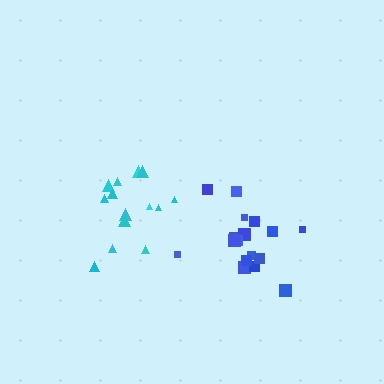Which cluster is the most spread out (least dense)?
Blue.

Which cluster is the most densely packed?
Cyan.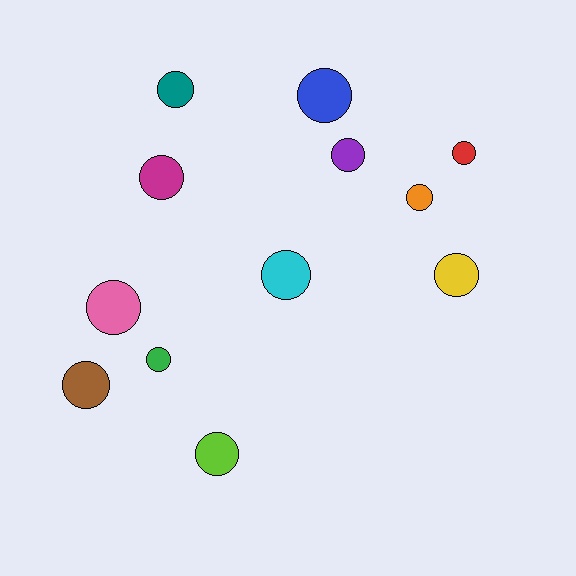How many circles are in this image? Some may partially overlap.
There are 12 circles.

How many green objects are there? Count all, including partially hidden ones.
There is 1 green object.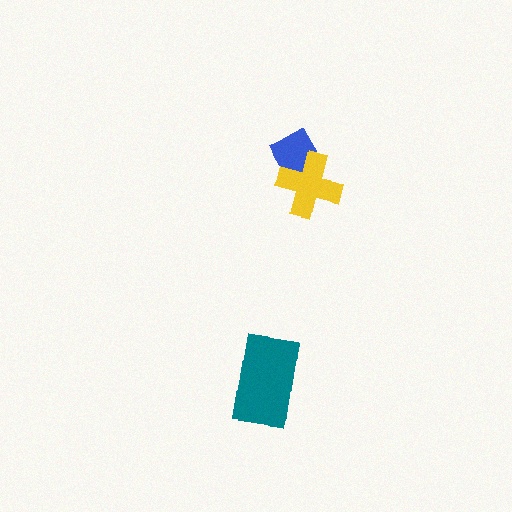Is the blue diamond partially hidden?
Yes, it is partially covered by another shape.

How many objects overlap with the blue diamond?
1 object overlaps with the blue diamond.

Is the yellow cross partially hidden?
No, no other shape covers it.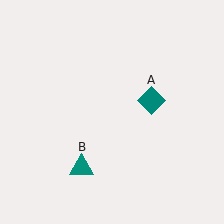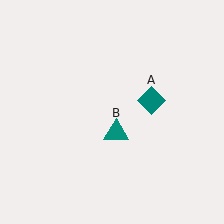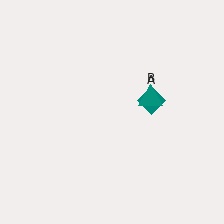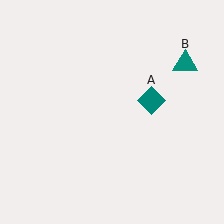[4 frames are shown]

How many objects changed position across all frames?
1 object changed position: teal triangle (object B).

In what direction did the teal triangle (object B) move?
The teal triangle (object B) moved up and to the right.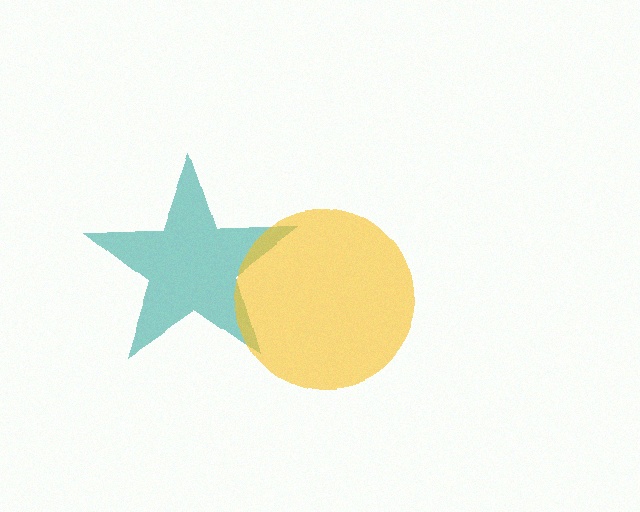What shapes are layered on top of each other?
The layered shapes are: a teal star, a yellow circle.